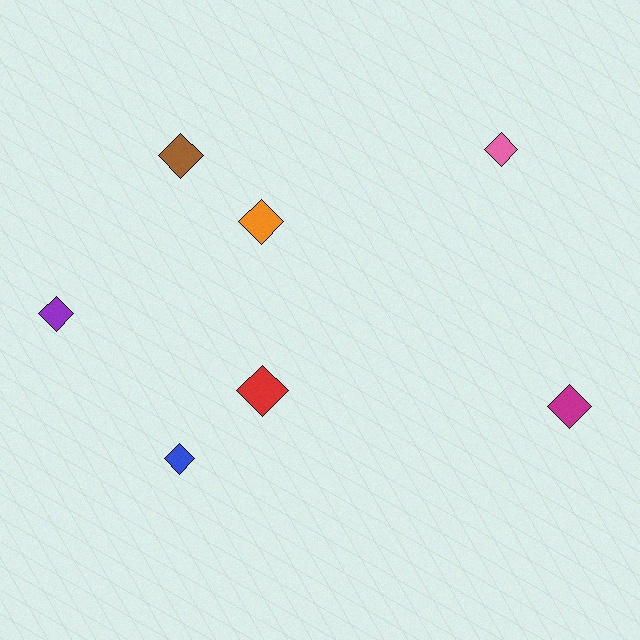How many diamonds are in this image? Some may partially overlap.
There are 7 diamonds.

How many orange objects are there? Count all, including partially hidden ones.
There is 1 orange object.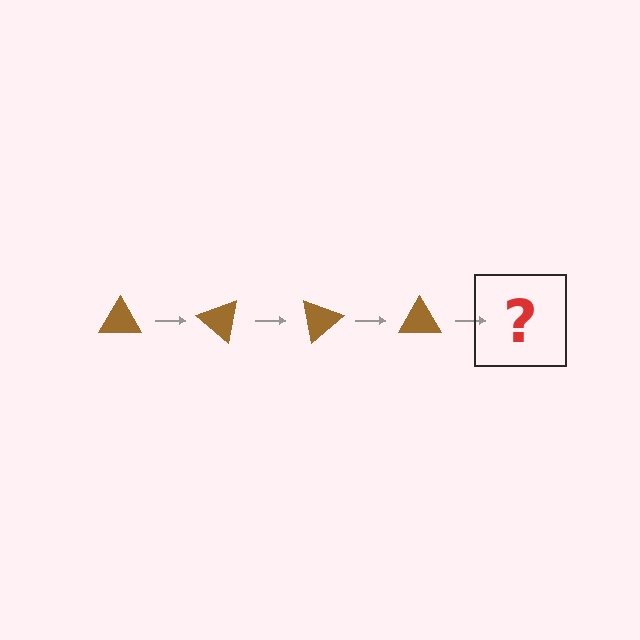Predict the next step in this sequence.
The next step is a brown triangle rotated 160 degrees.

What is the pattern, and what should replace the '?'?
The pattern is that the triangle rotates 40 degrees each step. The '?' should be a brown triangle rotated 160 degrees.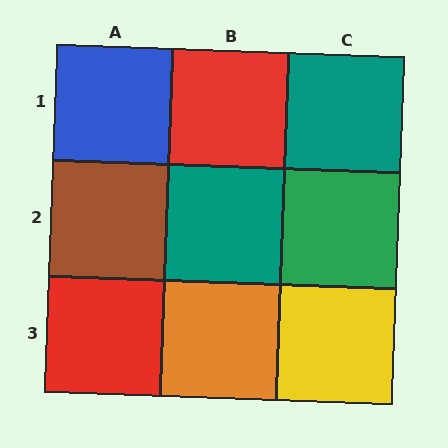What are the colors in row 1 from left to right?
Blue, red, teal.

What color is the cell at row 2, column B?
Teal.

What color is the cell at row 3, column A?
Red.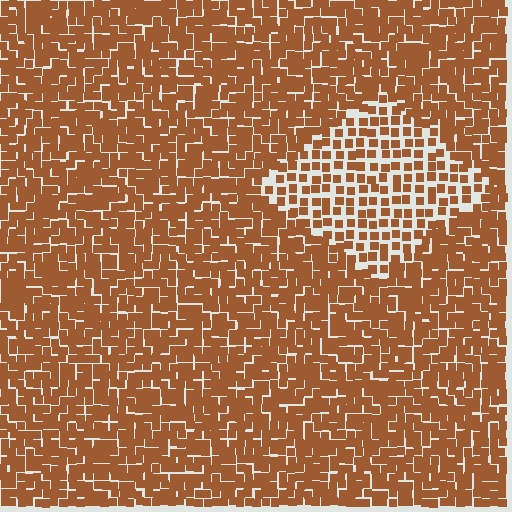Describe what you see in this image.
The image contains small brown elements arranged at two different densities. A diamond-shaped region is visible where the elements are less densely packed than the surrounding area.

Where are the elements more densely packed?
The elements are more densely packed outside the diamond boundary.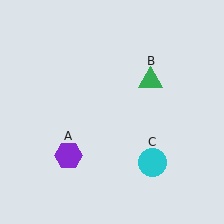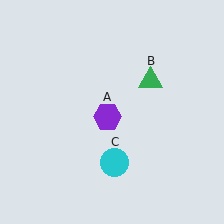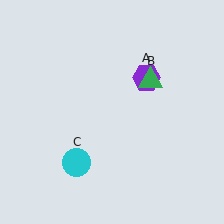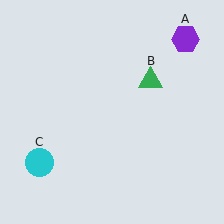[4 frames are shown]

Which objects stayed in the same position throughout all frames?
Green triangle (object B) remained stationary.